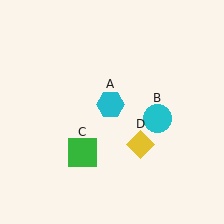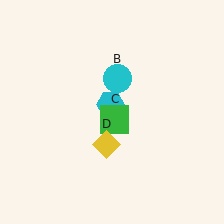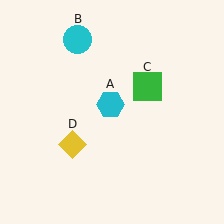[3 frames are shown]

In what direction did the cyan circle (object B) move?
The cyan circle (object B) moved up and to the left.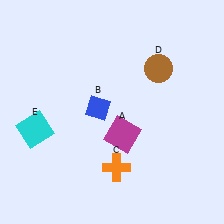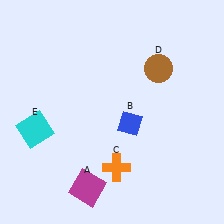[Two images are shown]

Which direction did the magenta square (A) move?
The magenta square (A) moved down.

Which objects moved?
The objects that moved are: the magenta square (A), the blue diamond (B).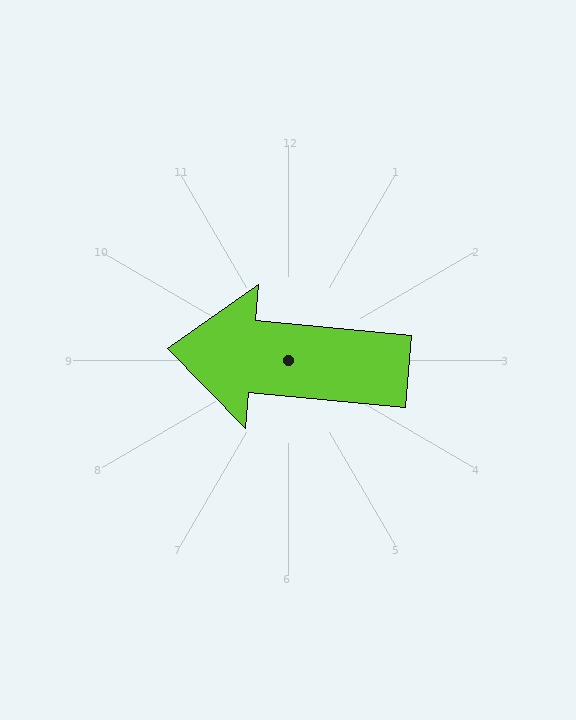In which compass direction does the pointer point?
West.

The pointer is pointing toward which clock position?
Roughly 9 o'clock.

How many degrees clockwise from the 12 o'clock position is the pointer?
Approximately 275 degrees.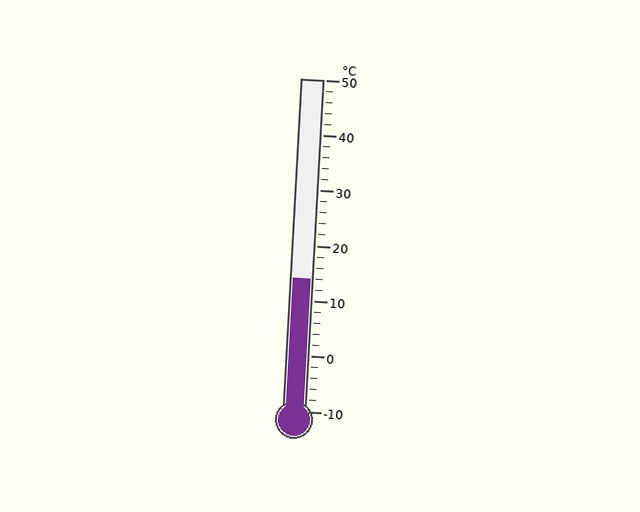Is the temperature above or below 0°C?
The temperature is above 0°C.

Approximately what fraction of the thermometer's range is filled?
The thermometer is filled to approximately 40% of its range.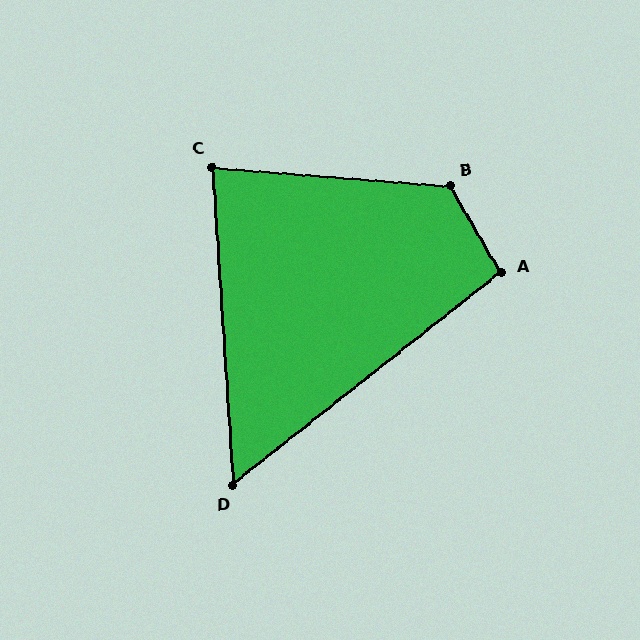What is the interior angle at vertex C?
Approximately 82 degrees (acute).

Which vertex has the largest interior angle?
B, at approximately 125 degrees.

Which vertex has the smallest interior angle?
D, at approximately 55 degrees.